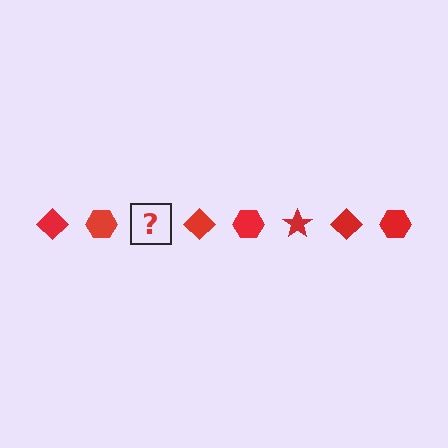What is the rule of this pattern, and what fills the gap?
The rule is that the pattern cycles through diamond, hexagon, star shapes in red. The gap should be filled with a red star.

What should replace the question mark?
The question mark should be replaced with a red star.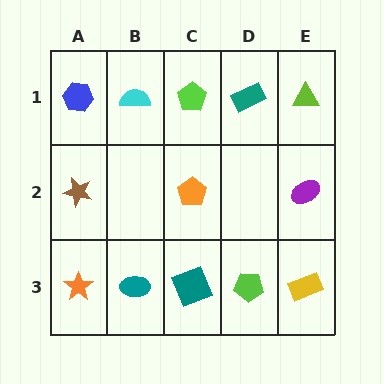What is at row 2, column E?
A purple ellipse.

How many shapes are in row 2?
3 shapes.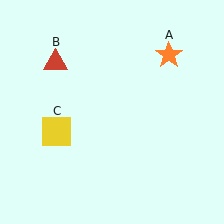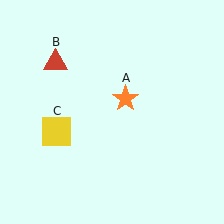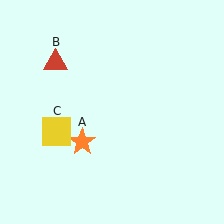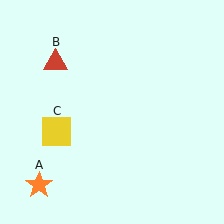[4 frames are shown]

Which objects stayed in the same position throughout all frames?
Red triangle (object B) and yellow square (object C) remained stationary.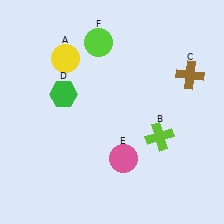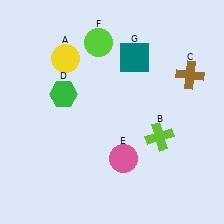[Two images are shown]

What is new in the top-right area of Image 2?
A teal square (G) was added in the top-right area of Image 2.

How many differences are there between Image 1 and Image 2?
There is 1 difference between the two images.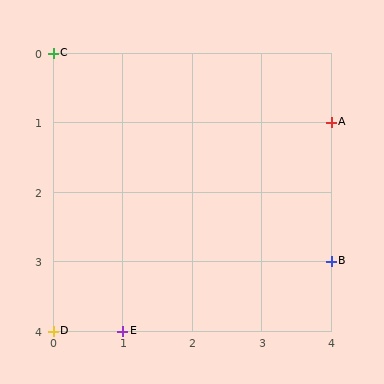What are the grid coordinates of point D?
Point D is at grid coordinates (0, 4).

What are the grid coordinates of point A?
Point A is at grid coordinates (4, 1).